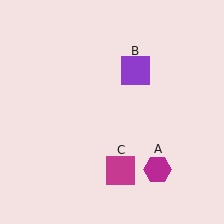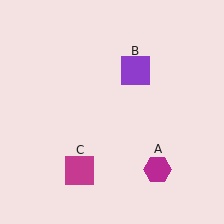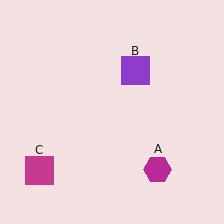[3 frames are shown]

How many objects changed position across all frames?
1 object changed position: magenta square (object C).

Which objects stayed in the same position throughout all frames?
Magenta hexagon (object A) and purple square (object B) remained stationary.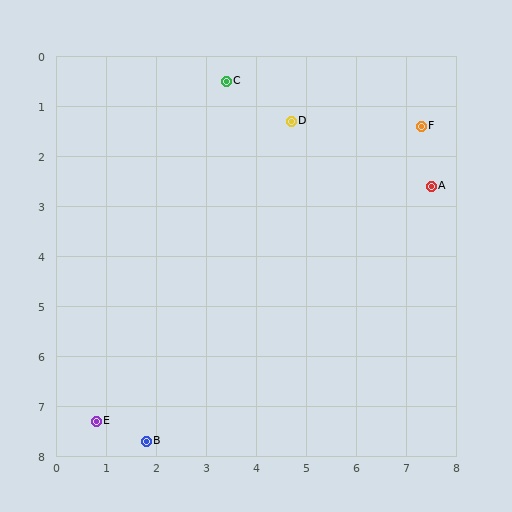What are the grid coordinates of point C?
Point C is at approximately (3.4, 0.5).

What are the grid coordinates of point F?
Point F is at approximately (7.3, 1.4).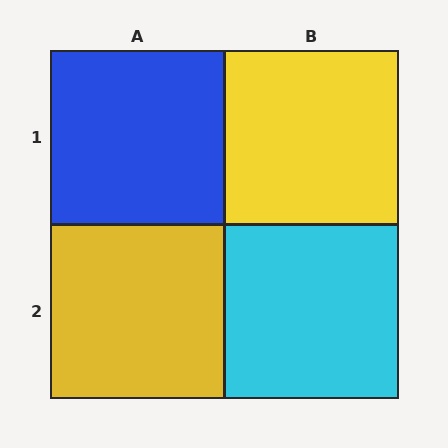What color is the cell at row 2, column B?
Cyan.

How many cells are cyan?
1 cell is cyan.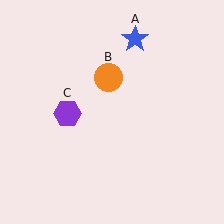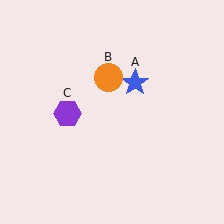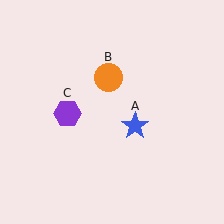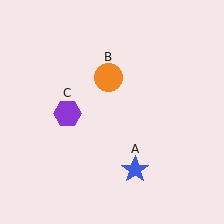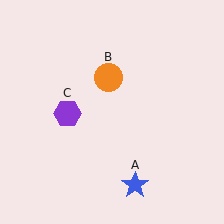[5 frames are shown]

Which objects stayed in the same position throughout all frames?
Orange circle (object B) and purple hexagon (object C) remained stationary.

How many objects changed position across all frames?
1 object changed position: blue star (object A).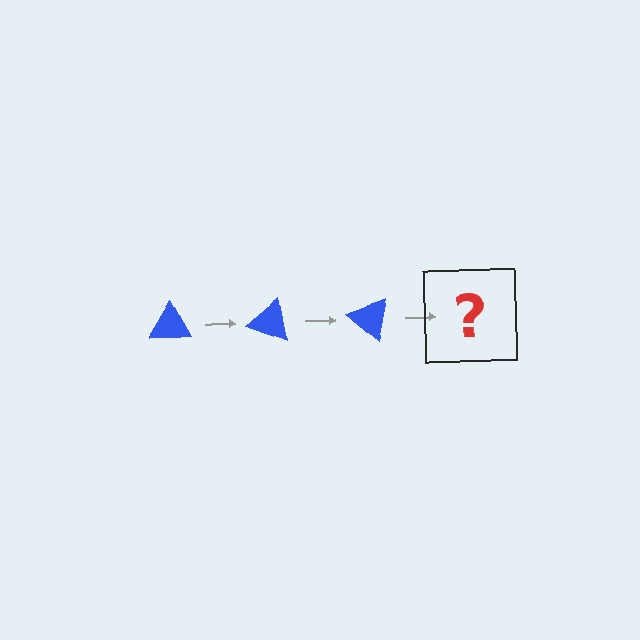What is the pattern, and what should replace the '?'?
The pattern is that the triangle rotates 20 degrees each step. The '?' should be a blue triangle rotated 60 degrees.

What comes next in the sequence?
The next element should be a blue triangle rotated 60 degrees.